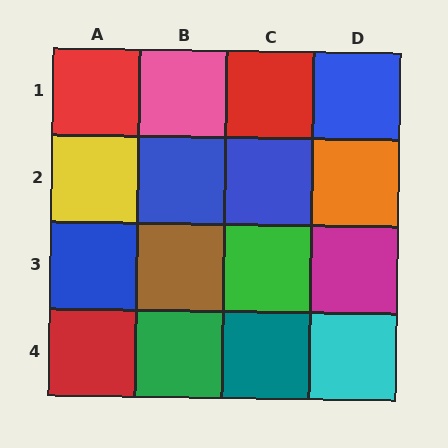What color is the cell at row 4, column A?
Red.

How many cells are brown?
1 cell is brown.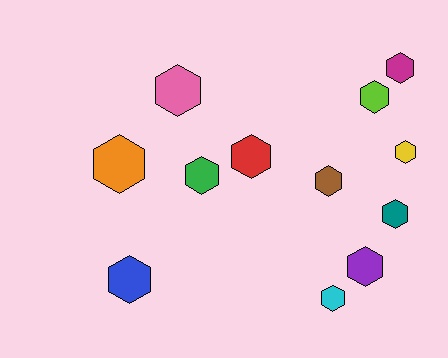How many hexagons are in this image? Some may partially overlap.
There are 12 hexagons.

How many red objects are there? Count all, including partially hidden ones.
There is 1 red object.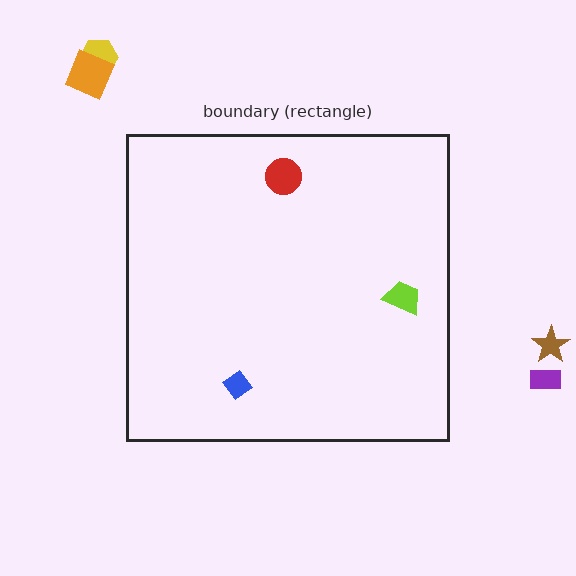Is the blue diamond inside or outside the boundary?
Inside.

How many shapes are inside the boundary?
3 inside, 4 outside.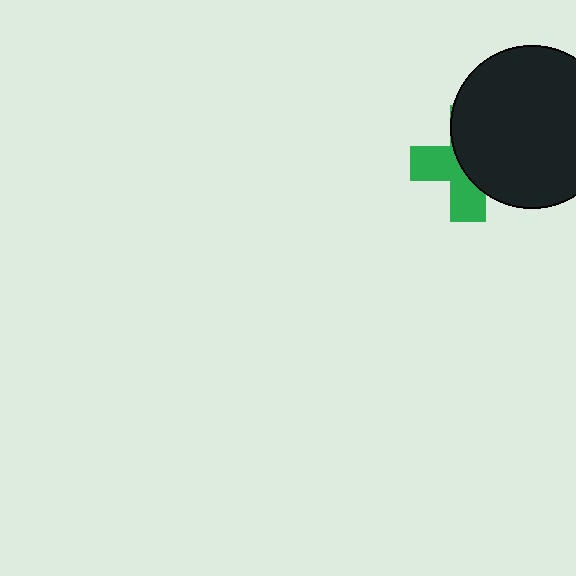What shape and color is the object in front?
The object in front is a black circle.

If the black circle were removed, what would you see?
You would see the complete green cross.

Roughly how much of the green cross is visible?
About half of it is visible (roughly 45%).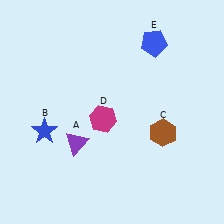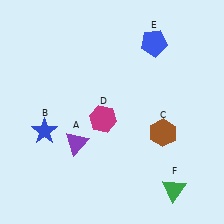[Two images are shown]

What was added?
A green triangle (F) was added in Image 2.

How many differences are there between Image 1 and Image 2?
There is 1 difference between the two images.